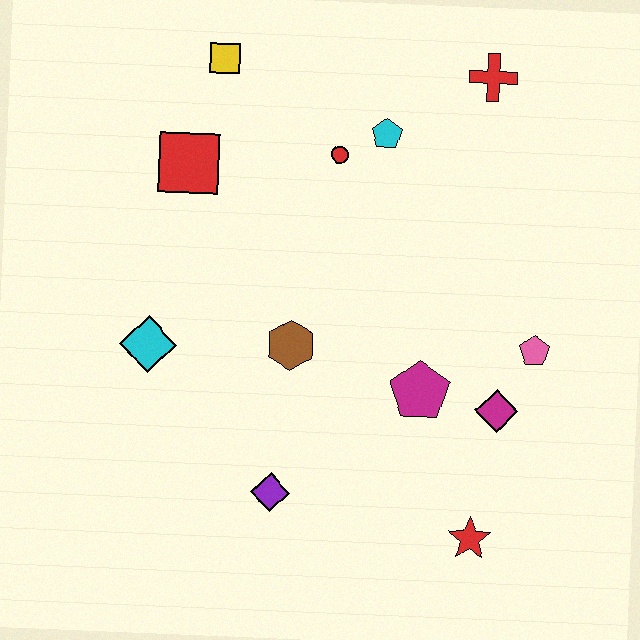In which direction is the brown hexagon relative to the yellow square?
The brown hexagon is below the yellow square.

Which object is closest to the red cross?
The cyan pentagon is closest to the red cross.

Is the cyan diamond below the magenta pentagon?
No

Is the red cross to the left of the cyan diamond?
No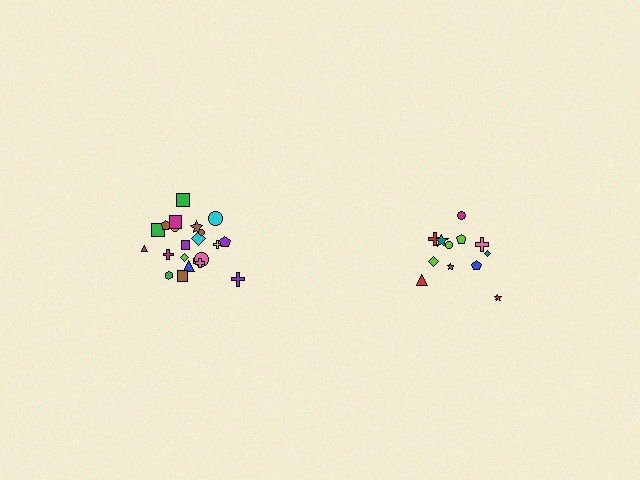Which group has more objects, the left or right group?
The left group.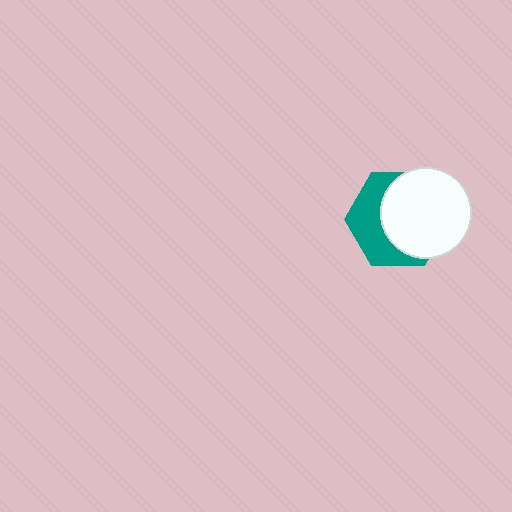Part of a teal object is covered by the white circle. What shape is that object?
It is a hexagon.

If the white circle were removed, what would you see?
You would see the complete teal hexagon.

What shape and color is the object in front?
The object in front is a white circle.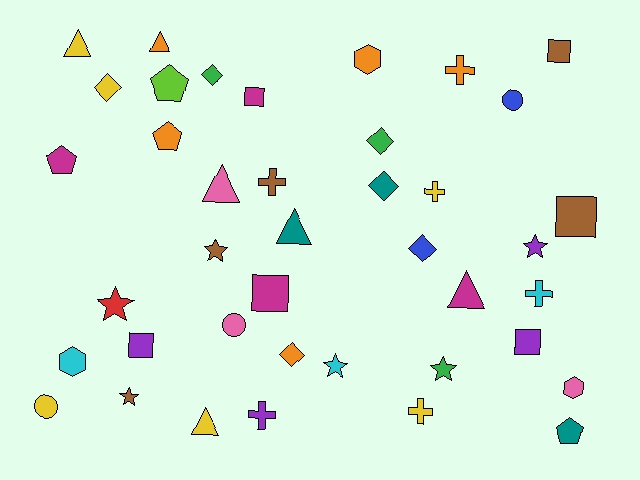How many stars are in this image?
There are 6 stars.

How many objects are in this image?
There are 40 objects.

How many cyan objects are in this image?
There are 3 cyan objects.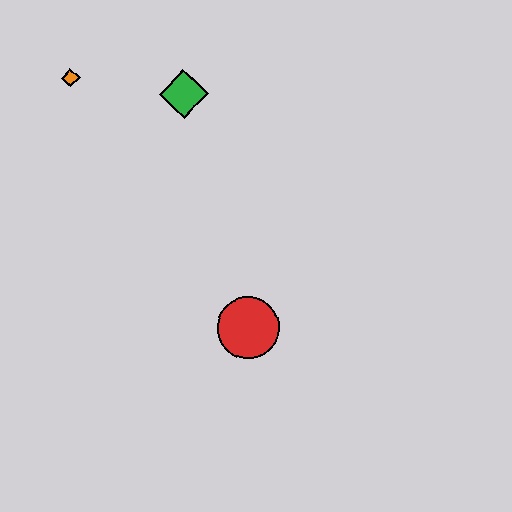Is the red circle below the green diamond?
Yes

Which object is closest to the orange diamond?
The green diamond is closest to the orange diamond.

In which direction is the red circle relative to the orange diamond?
The red circle is below the orange diamond.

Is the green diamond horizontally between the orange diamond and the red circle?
Yes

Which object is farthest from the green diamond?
The red circle is farthest from the green diamond.